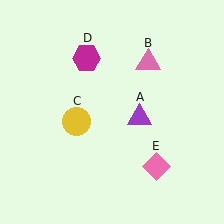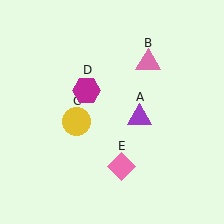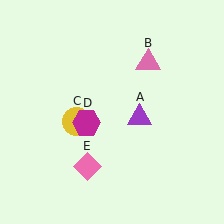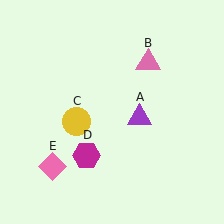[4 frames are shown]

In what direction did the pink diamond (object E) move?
The pink diamond (object E) moved left.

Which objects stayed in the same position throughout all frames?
Purple triangle (object A) and pink triangle (object B) and yellow circle (object C) remained stationary.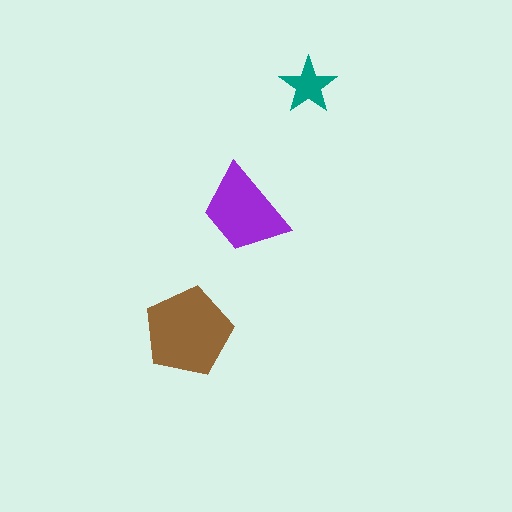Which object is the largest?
The brown pentagon.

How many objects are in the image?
There are 3 objects in the image.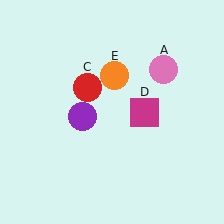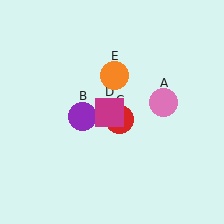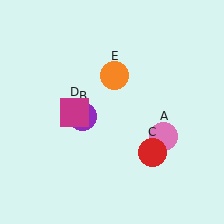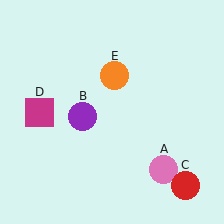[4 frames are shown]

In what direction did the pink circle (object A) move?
The pink circle (object A) moved down.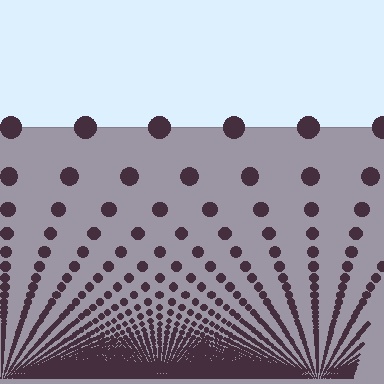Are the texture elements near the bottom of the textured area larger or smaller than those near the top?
Smaller. The gradient is inverted — elements near the bottom are smaller and denser.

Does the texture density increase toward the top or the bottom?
Density increases toward the bottom.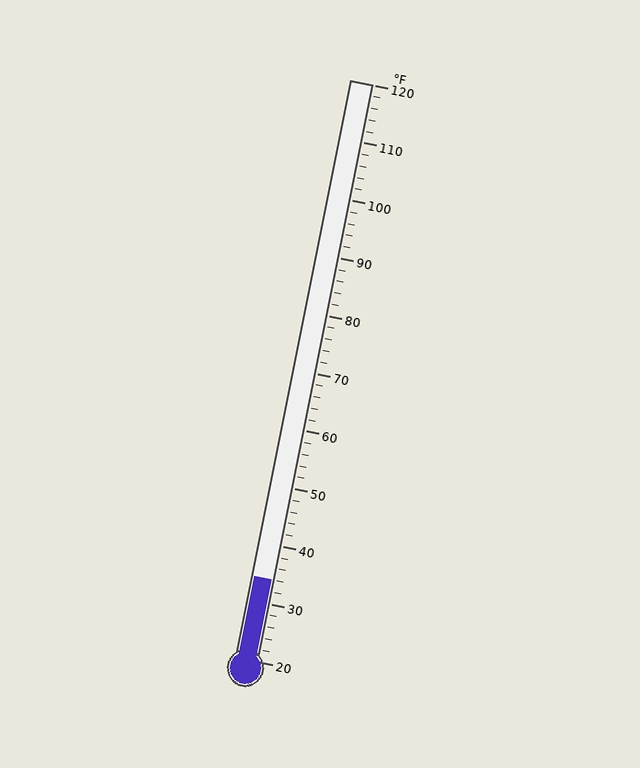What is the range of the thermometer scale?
The thermometer scale ranges from 20°F to 120°F.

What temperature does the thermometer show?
The thermometer shows approximately 34°F.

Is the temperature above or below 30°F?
The temperature is above 30°F.